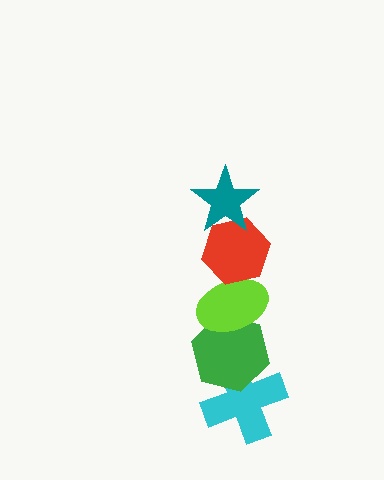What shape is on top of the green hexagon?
The lime ellipse is on top of the green hexagon.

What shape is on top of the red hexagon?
The teal star is on top of the red hexagon.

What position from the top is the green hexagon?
The green hexagon is 4th from the top.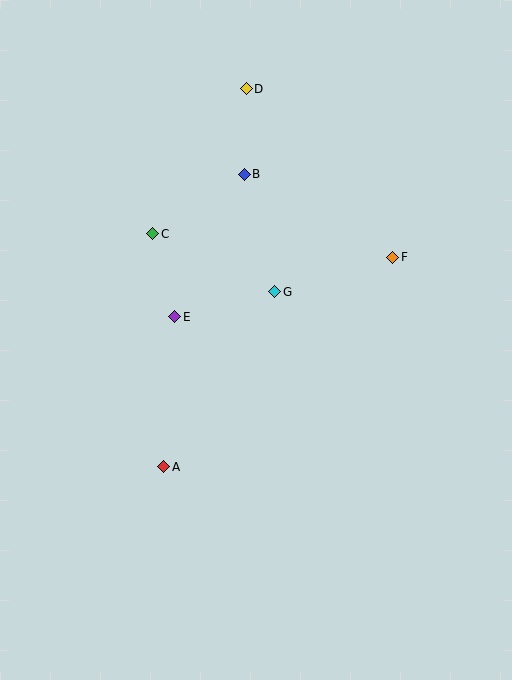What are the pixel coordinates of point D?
Point D is at (246, 89).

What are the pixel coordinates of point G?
Point G is at (275, 292).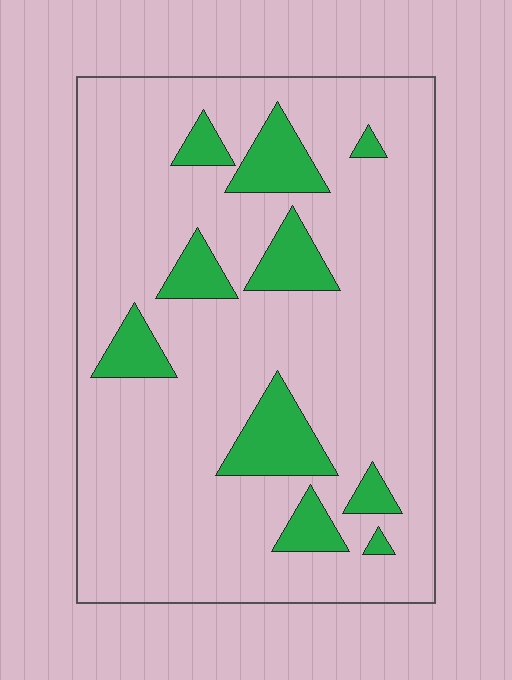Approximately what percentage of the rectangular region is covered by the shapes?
Approximately 15%.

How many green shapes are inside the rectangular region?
10.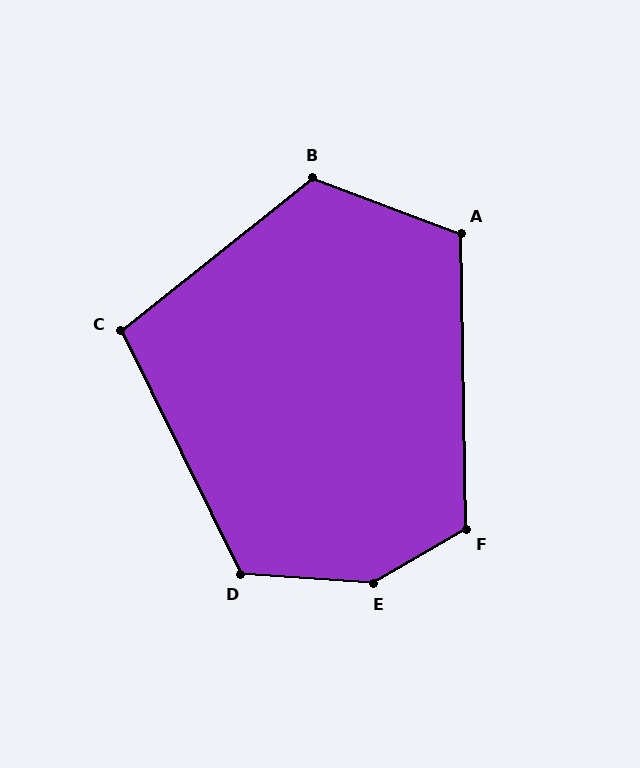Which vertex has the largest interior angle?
E, at approximately 146 degrees.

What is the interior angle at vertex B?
Approximately 121 degrees (obtuse).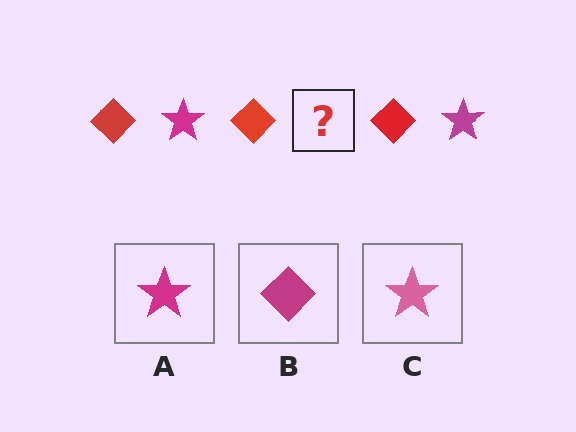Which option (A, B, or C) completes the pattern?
A.